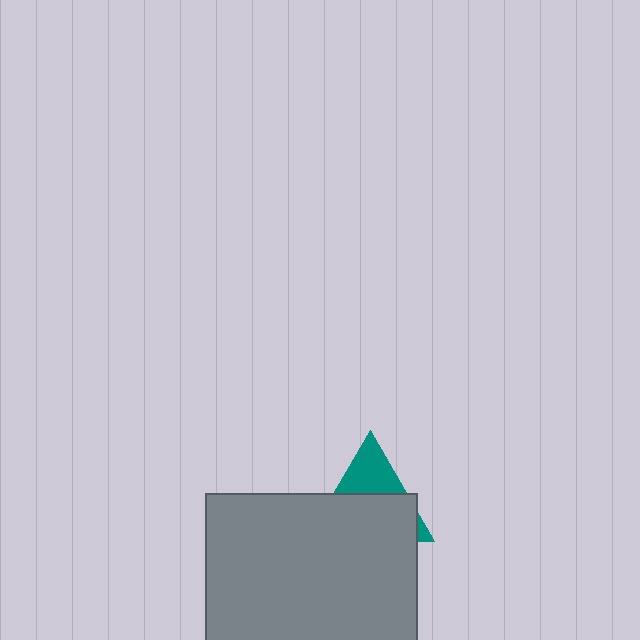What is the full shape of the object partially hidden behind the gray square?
The partially hidden object is a teal triangle.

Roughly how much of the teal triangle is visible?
A small part of it is visible (roughly 36%).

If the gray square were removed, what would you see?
You would see the complete teal triangle.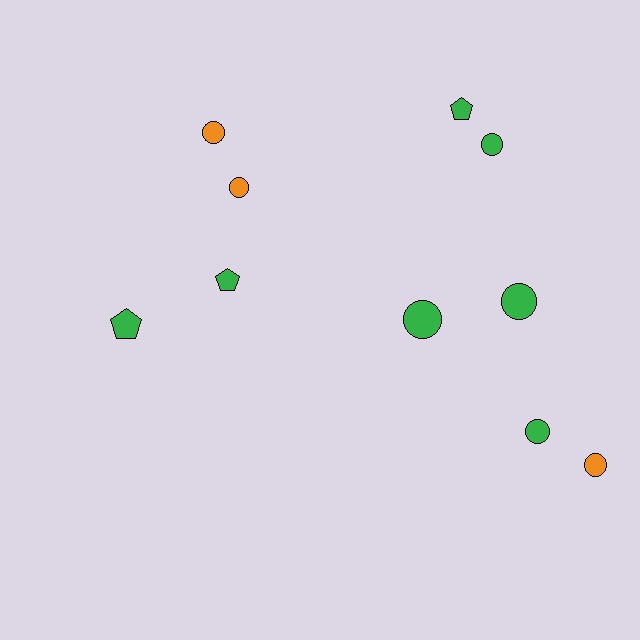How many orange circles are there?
There are 3 orange circles.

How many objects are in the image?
There are 10 objects.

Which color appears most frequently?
Green, with 7 objects.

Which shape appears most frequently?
Circle, with 7 objects.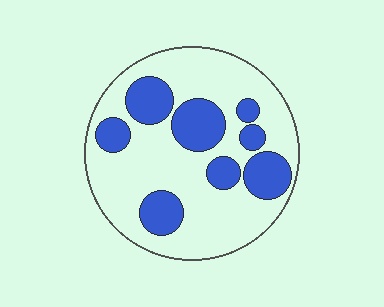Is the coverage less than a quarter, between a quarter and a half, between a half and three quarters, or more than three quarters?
Between a quarter and a half.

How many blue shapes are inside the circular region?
8.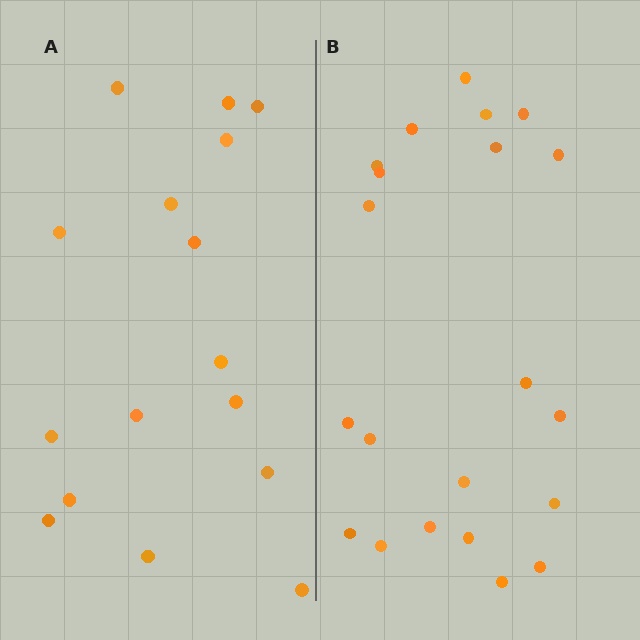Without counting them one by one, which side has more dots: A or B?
Region B (the right region) has more dots.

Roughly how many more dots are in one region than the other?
Region B has about 5 more dots than region A.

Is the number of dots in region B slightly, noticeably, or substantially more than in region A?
Region B has noticeably more, but not dramatically so. The ratio is roughly 1.3 to 1.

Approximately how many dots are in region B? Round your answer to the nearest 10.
About 20 dots. (The exact count is 21, which rounds to 20.)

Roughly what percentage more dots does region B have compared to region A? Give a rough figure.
About 30% more.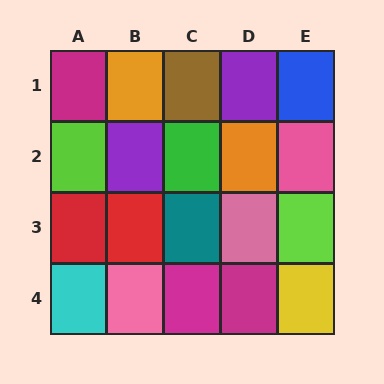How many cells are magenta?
3 cells are magenta.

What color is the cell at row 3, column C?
Teal.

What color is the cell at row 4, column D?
Magenta.